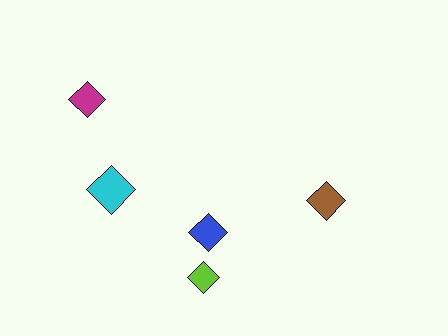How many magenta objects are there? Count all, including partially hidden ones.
There is 1 magenta object.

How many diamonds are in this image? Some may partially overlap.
There are 5 diamonds.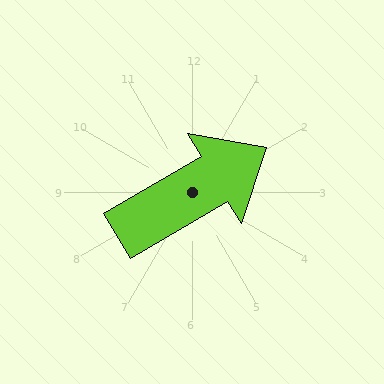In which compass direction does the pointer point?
Northeast.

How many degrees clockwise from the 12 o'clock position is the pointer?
Approximately 59 degrees.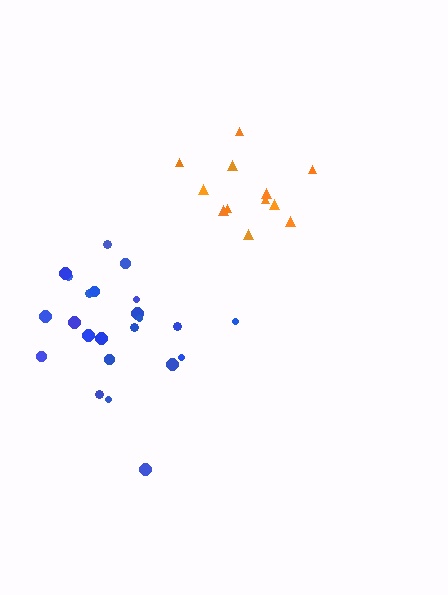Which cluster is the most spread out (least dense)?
Orange.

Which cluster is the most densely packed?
Blue.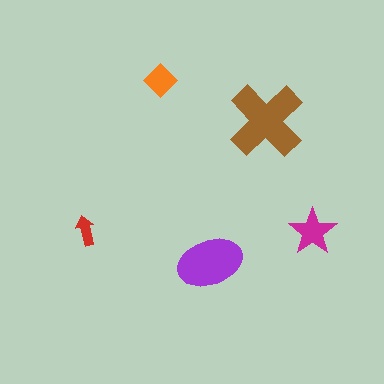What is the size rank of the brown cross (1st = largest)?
1st.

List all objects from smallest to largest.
The red arrow, the orange diamond, the magenta star, the purple ellipse, the brown cross.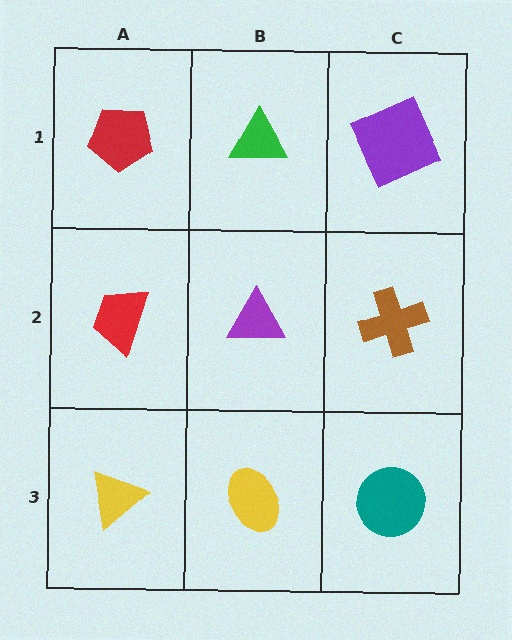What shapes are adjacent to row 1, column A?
A red trapezoid (row 2, column A), a green triangle (row 1, column B).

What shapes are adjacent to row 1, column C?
A brown cross (row 2, column C), a green triangle (row 1, column B).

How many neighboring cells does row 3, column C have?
2.